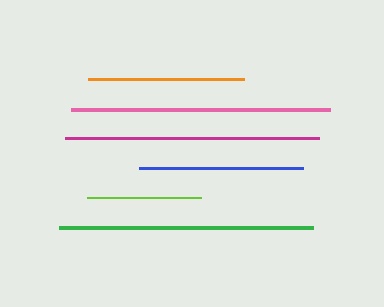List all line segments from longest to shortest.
From longest to shortest: pink, magenta, green, blue, orange, lime.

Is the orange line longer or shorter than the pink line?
The pink line is longer than the orange line.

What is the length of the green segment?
The green segment is approximately 254 pixels long.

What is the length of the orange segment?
The orange segment is approximately 156 pixels long.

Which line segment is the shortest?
The lime line is the shortest at approximately 114 pixels.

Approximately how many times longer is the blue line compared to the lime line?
The blue line is approximately 1.4 times the length of the lime line.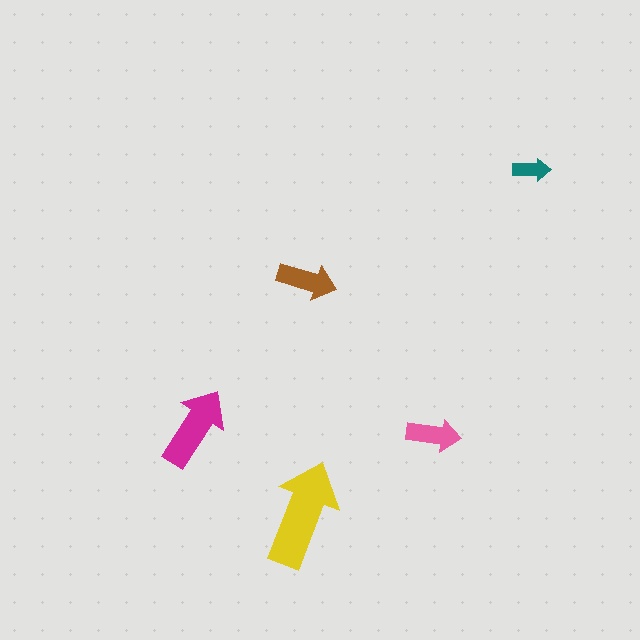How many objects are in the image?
There are 5 objects in the image.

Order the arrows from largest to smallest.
the yellow one, the magenta one, the brown one, the pink one, the teal one.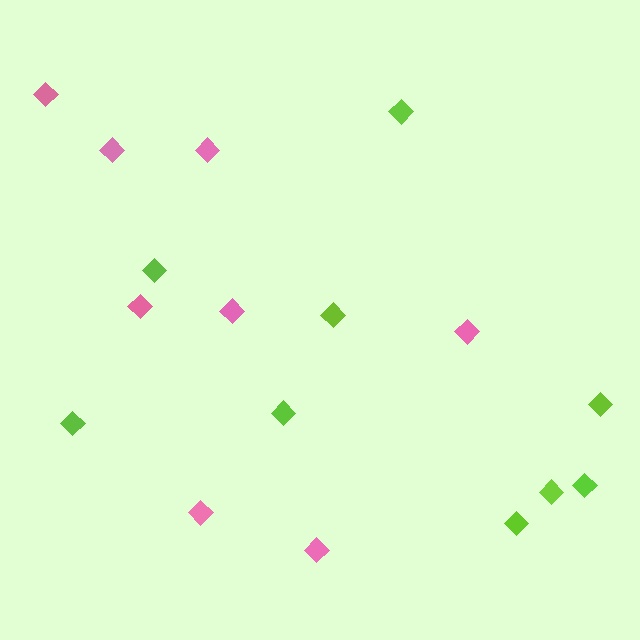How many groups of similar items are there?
There are 2 groups: one group of pink diamonds (8) and one group of lime diamonds (9).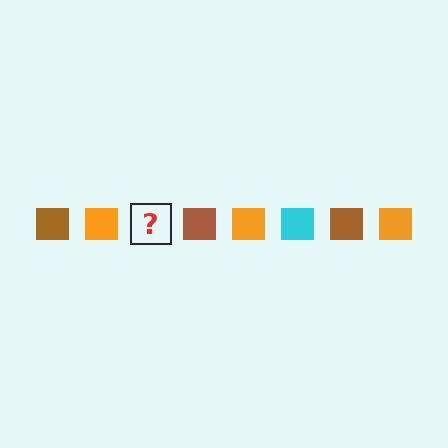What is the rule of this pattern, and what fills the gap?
The rule is that the pattern cycles through brown, orange, cyan squares. The gap should be filled with a cyan square.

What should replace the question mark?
The question mark should be replaced with a cyan square.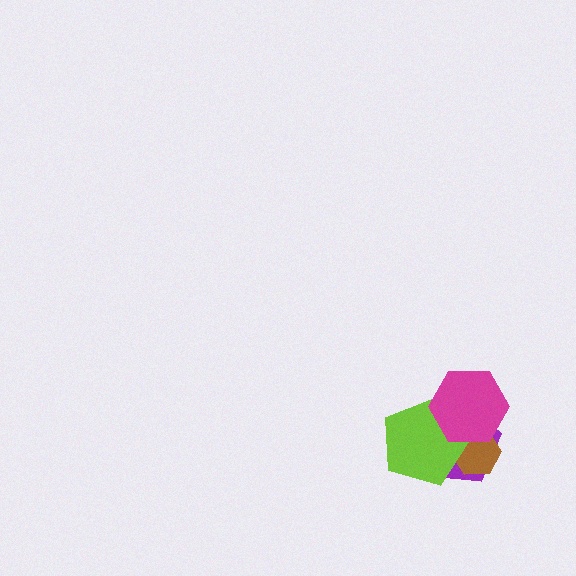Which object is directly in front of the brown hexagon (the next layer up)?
The lime pentagon is directly in front of the brown hexagon.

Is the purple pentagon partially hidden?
Yes, it is partially covered by another shape.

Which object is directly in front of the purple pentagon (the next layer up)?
The brown hexagon is directly in front of the purple pentagon.